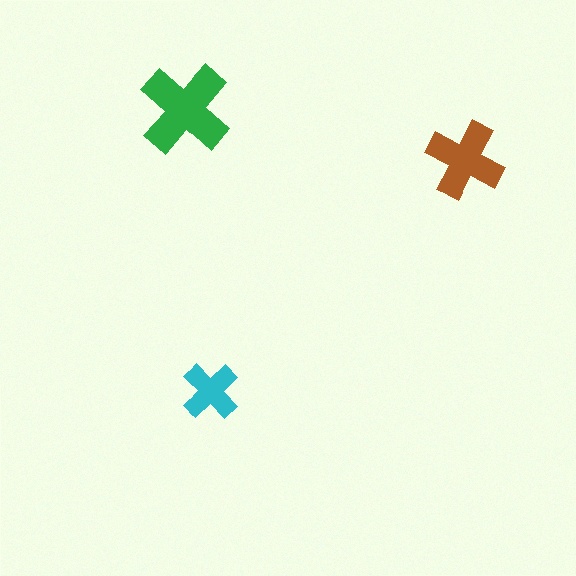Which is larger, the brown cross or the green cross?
The green one.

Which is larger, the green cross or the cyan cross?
The green one.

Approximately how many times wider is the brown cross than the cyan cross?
About 1.5 times wider.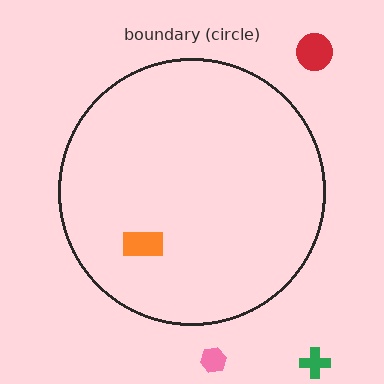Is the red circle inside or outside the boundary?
Outside.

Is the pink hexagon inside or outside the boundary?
Outside.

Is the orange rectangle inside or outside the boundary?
Inside.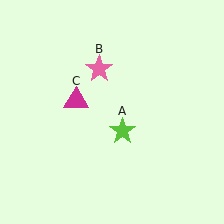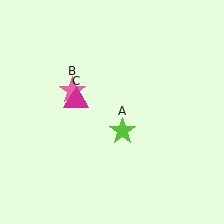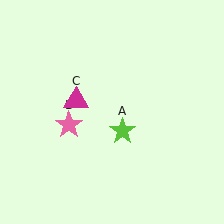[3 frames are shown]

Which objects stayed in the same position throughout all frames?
Lime star (object A) and magenta triangle (object C) remained stationary.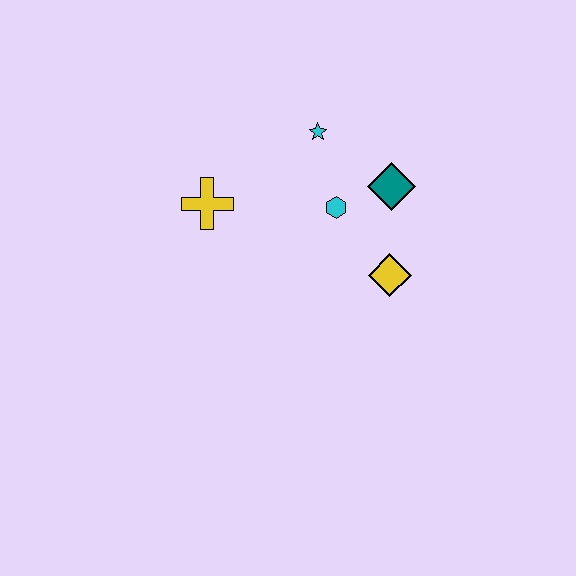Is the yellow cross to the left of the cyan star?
Yes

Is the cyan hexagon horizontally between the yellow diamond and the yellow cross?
Yes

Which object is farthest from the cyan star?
The yellow diamond is farthest from the cyan star.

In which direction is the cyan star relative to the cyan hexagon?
The cyan star is above the cyan hexagon.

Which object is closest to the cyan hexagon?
The teal diamond is closest to the cyan hexagon.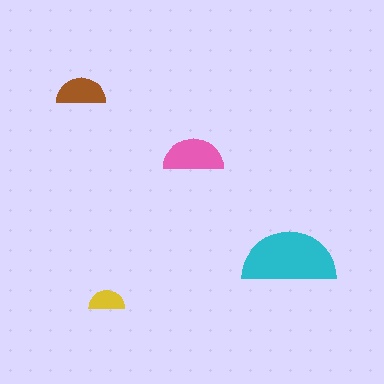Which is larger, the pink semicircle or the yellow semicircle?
The pink one.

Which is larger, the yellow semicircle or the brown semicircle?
The brown one.